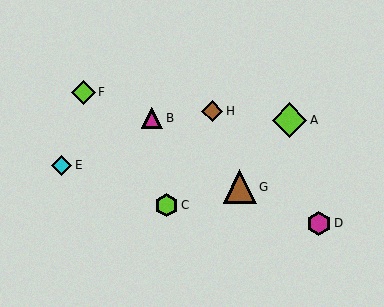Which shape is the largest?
The lime diamond (labeled A) is the largest.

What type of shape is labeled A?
Shape A is a lime diamond.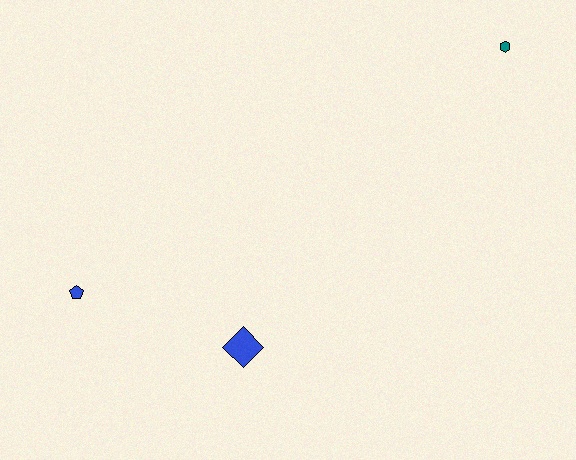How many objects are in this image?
There are 3 objects.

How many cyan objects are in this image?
There are no cyan objects.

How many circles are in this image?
There are no circles.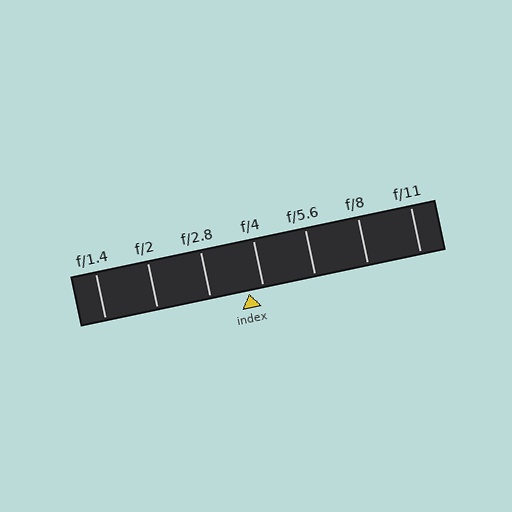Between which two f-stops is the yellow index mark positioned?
The index mark is between f/2.8 and f/4.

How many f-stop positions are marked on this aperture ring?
There are 7 f-stop positions marked.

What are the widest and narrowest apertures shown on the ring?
The widest aperture shown is f/1.4 and the narrowest is f/11.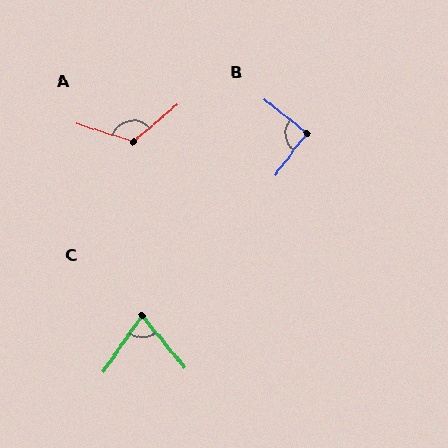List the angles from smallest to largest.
C (73°), B (92°), A (123°).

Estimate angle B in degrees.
Approximately 92 degrees.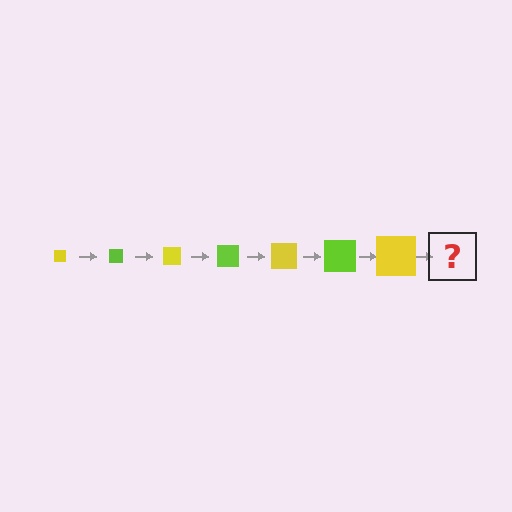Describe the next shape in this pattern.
It should be a lime square, larger than the previous one.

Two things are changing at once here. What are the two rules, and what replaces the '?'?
The two rules are that the square grows larger each step and the color cycles through yellow and lime. The '?' should be a lime square, larger than the previous one.